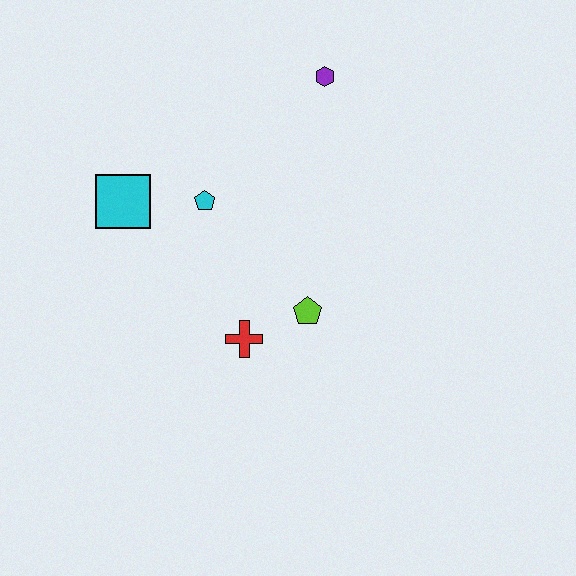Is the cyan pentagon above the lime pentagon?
Yes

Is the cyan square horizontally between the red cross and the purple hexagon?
No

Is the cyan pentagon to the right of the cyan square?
Yes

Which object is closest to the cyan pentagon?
The cyan square is closest to the cyan pentagon.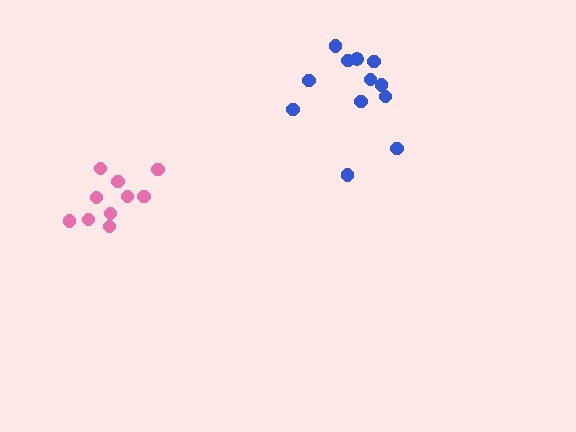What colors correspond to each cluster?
The clusters are colored: pink, blue.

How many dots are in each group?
Group 1: 10 dots, Group 2: 12 dots (22 total).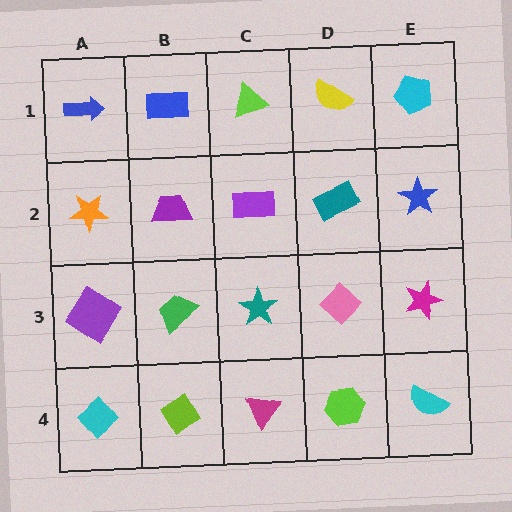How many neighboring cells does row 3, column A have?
3.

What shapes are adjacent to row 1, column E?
A blue star (row 2, column E), a yellow semicircle (row 1, column D).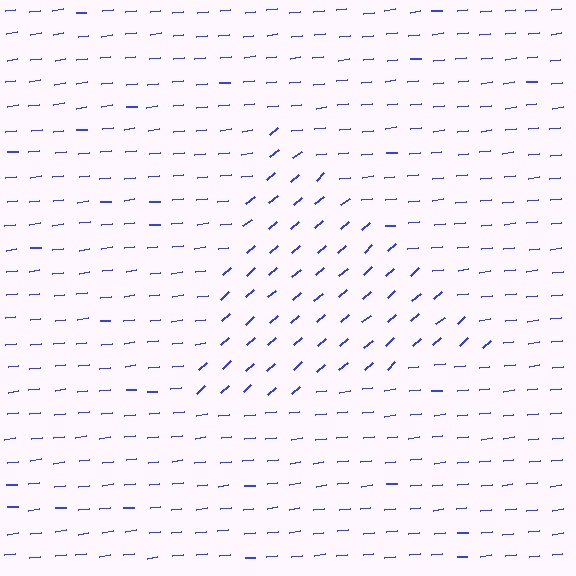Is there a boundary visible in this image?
Yes, there is a texture boundary formed by a change in line orientation.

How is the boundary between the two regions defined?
The boundary is defined purely by a change in line orientation (approximately 35 degrees difference). All lines are the same color and thickness.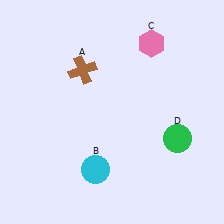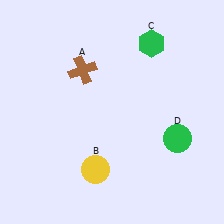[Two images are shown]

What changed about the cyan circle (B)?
In Image 1, B is cyan. In Image 2, it changed to yellow.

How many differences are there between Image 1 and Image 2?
There are 2 differences between the two images.